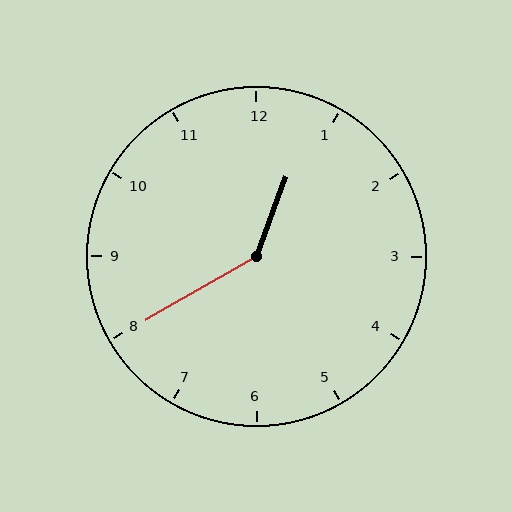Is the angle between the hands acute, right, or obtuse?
It is obtuse.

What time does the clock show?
12:40.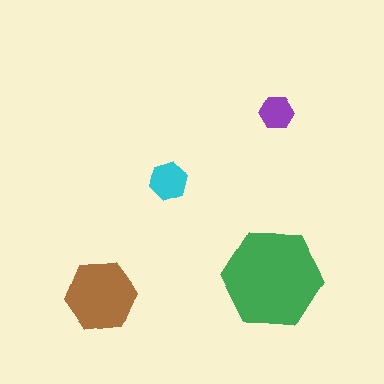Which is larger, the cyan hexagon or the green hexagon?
The green one.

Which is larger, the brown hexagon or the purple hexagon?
The brown one.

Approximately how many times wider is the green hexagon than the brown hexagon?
About 1.5 times wider.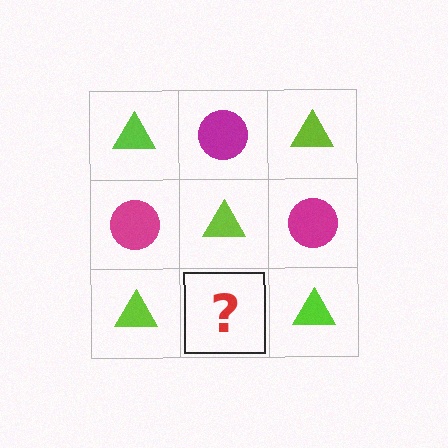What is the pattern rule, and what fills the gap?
The rule is that it alternates lime triangle and magenta circle in a checkerboard pattern. The gap should be filled with a magenta circle.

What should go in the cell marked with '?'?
The missing cell should contain a magenta circle.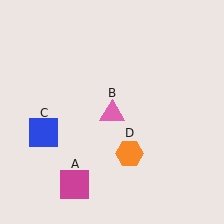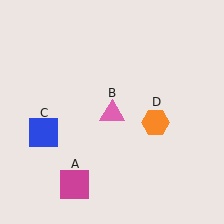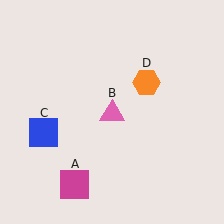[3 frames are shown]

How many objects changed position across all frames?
1 object changed position: orange hexagon (object D).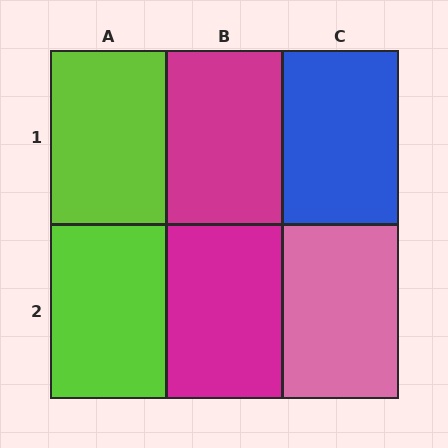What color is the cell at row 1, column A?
Lime.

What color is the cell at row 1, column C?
Blue.